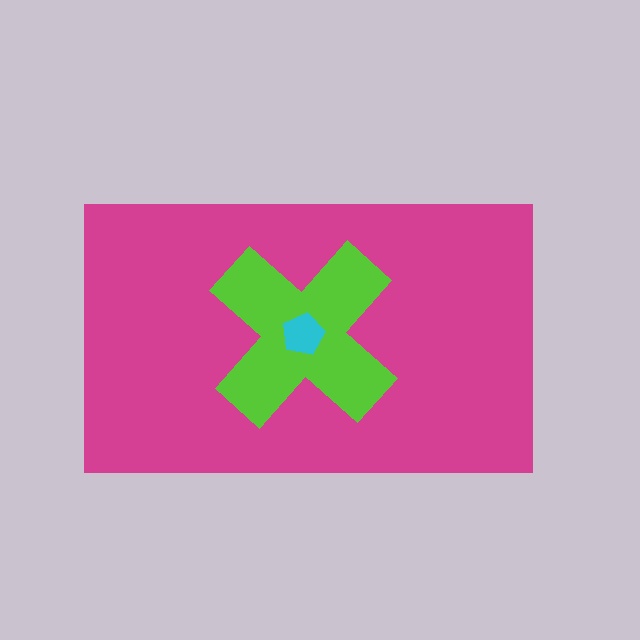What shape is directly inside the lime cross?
The cyan pentagon.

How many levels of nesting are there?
3.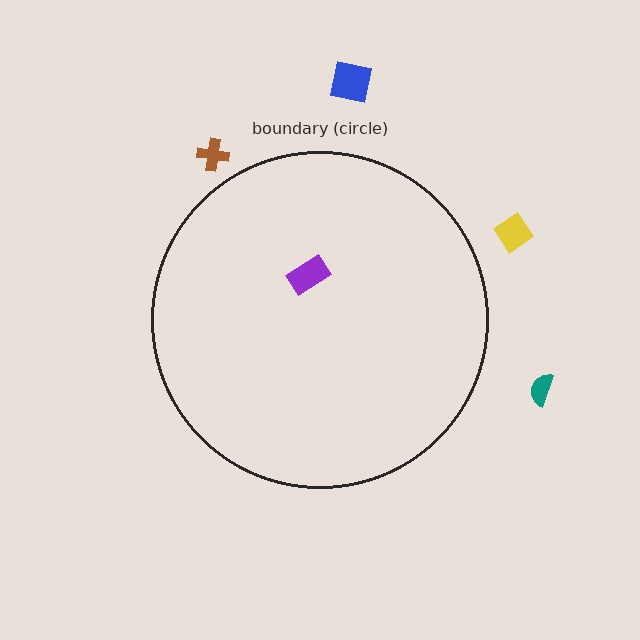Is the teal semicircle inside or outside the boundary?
Outside.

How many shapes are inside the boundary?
1 inside, 4 outside.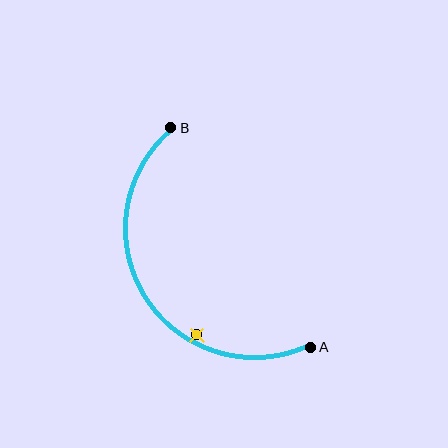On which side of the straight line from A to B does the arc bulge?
The arc bulges to the left of the straight line connecting A and B.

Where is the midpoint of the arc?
The arc midpoint is the point on the curve farthest from the straight line joining A and B. It sits to the left of that line.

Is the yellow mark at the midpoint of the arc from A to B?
No — the yellow mark does not lie on the arc at all. It sits slightly inside the curve.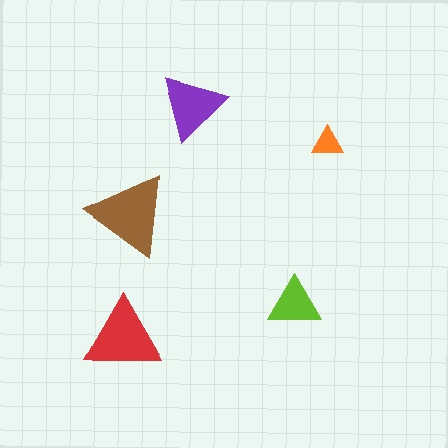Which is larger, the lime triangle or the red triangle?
The red one.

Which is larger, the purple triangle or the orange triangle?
The purple one.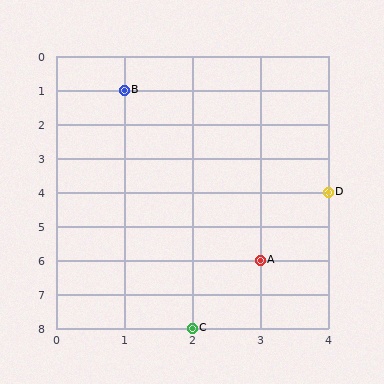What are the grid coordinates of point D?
Point D is at grid coordinates (4, 4).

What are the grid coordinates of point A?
Point A is at grid coordinates (3, 6).